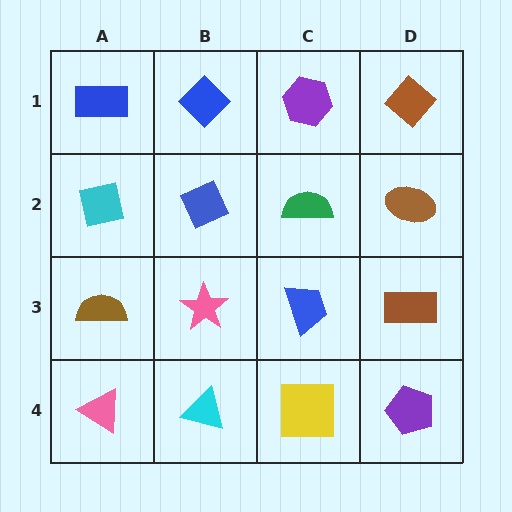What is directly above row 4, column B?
A pink star.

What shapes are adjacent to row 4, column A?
A brown semicircle (row 3, column A), a cyan triangle (row 4, column B).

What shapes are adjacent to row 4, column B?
A pink star (row 3, column B), a pink triangle (row 4, column A), a yellow square (row 4, column C).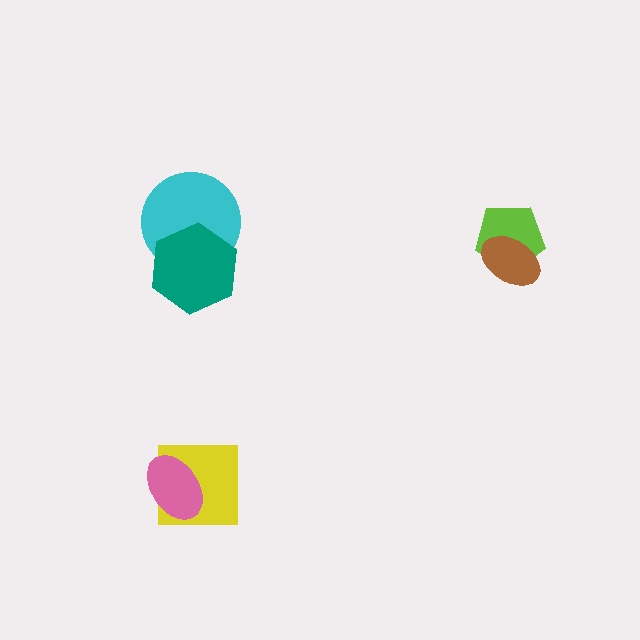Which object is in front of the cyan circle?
The teal hexagon is in front of the cyan circle.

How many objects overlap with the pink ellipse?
1 object overlaps with the pink ellipse.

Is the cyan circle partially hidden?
Yes, it is partially covered by another shape.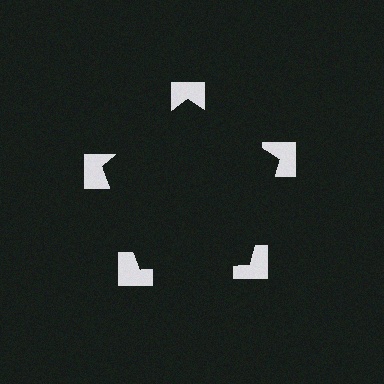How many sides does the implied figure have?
5 sides.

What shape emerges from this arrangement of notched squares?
An illusory pentagon — its edges are inferred from the aligned wedge cuts in the notched squares, not physically drawn.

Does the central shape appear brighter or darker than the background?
It typically appears slightly darker than the background, even though no actual brightness change is drawn.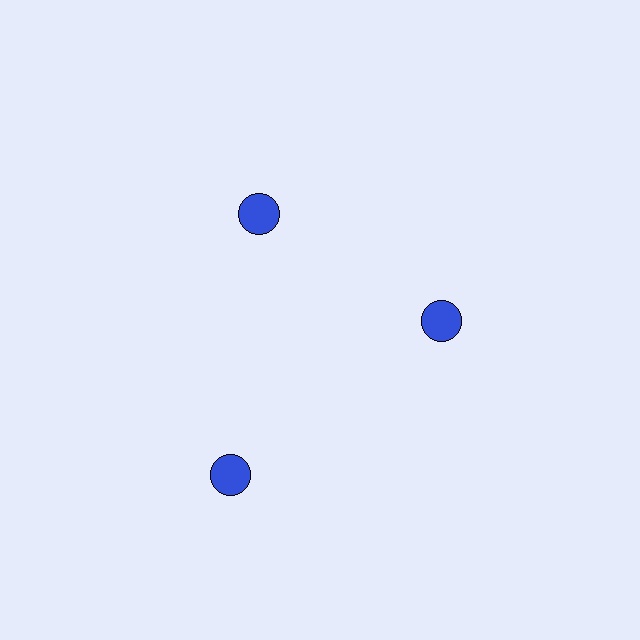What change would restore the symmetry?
The symmetry would be restored by moving it inward, back onto the ring so that all 3 circles sit at equal angles and equal distance from the center.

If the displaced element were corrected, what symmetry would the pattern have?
It would have 3-fold rotational symmetry — the pattern would map onto itself every 120 degrees.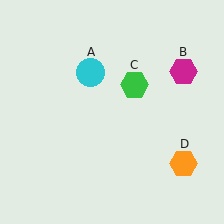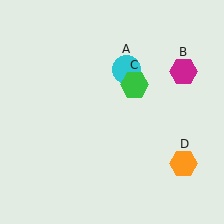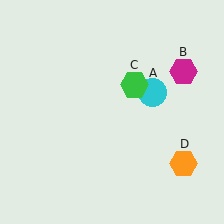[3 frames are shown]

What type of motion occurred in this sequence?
The cyan circle (object A) rotated clockwise around the center of the scene.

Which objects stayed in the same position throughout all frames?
Magenta hexagon (object B) and green hexagon (object C) and orange hexagon (object D) remained stationary.